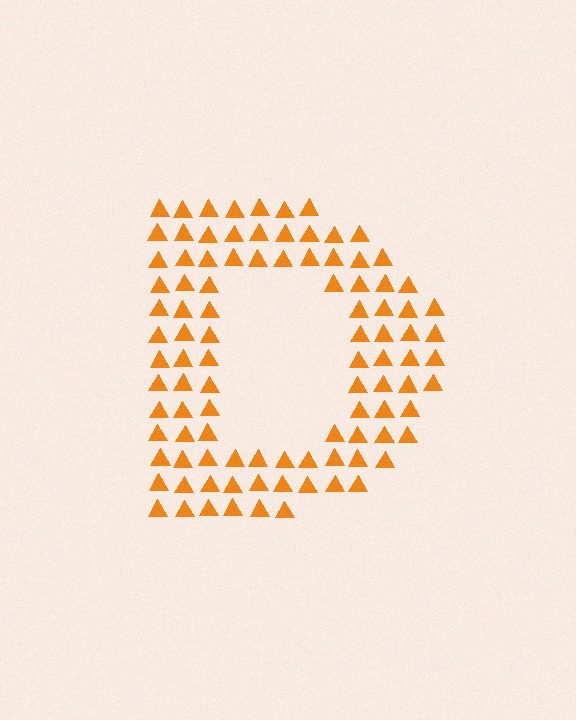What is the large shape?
The large shape is the letter D.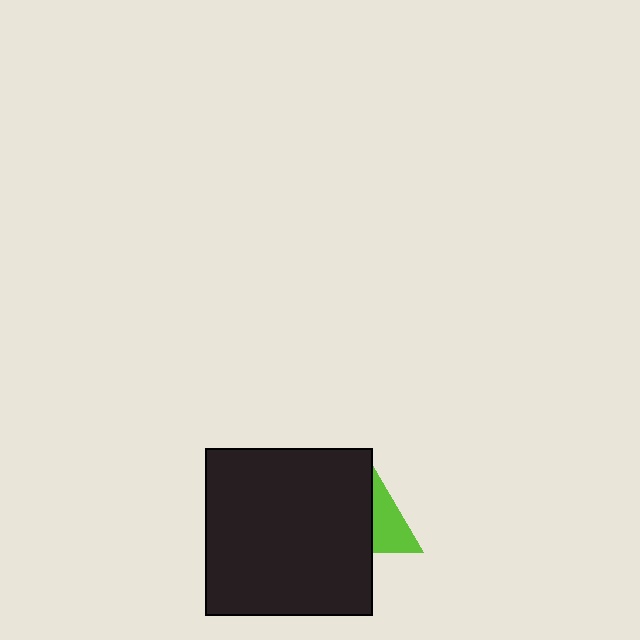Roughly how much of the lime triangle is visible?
About half of it is visible (roughly 49%).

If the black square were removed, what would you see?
You would see the complete lime triangle.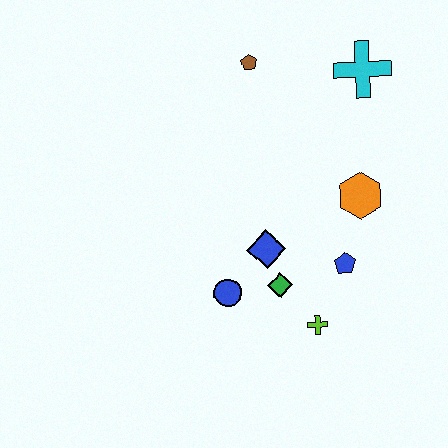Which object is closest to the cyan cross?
The brown pentagon is closest to the cyan cross.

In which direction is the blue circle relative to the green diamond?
The blue circle is to the left of the green diamond.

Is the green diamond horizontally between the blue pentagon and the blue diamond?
Yes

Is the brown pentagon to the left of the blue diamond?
Yes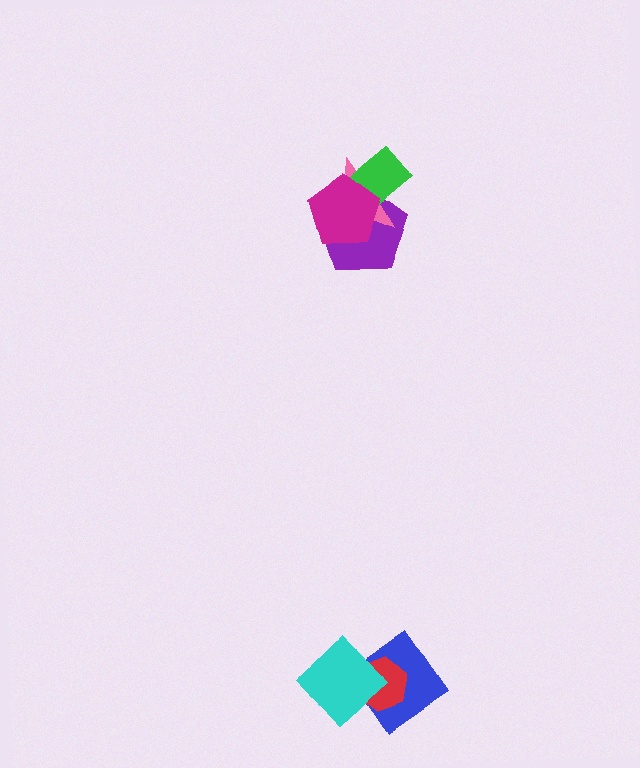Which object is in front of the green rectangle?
The magenta pentagon is in front of the green rectangle.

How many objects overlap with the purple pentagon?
3 objects overlap with the purple pentagon.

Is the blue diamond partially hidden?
Yes, it is partially covered by another shape.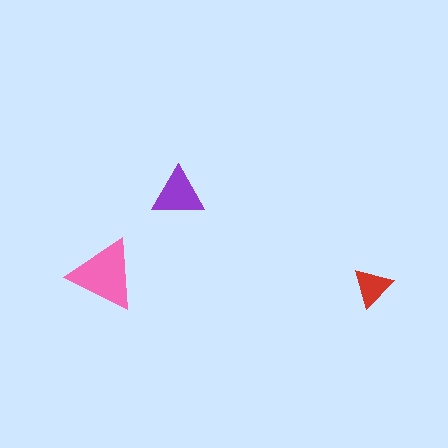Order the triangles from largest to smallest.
the pink one, the purple one, the red one.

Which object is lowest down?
The red triangle is bottommost.